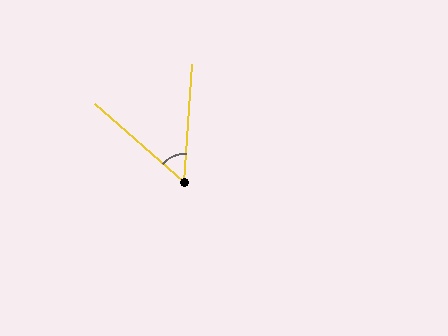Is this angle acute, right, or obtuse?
It is acute.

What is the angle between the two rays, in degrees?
Approximately 53 degrees.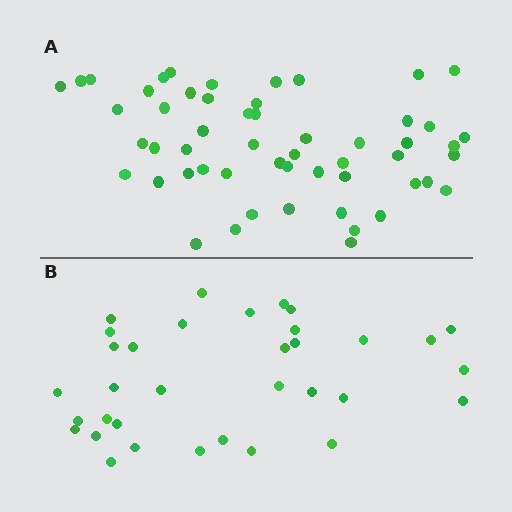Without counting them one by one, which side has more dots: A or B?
Region A (the top region) has more dots.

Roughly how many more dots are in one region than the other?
Region A has approximately 20 more dots than region B.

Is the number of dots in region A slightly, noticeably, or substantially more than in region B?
Region A has substantially more. The ratio is roughly 1.6 to 1.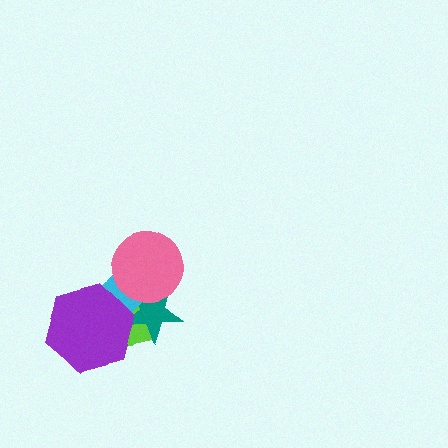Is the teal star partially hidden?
Yes, it is partially covered by another shape.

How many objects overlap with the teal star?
4 objects overlap with the teal star.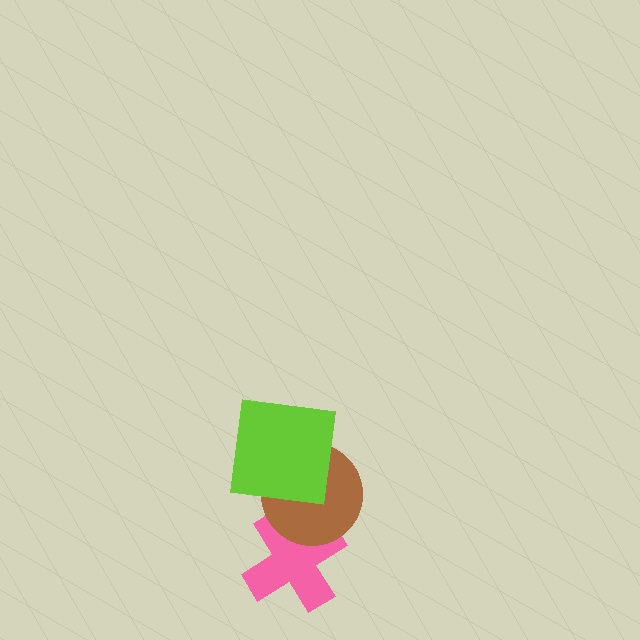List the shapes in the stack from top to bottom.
From top to bottom: the lime square, the brown circle, the pink cross.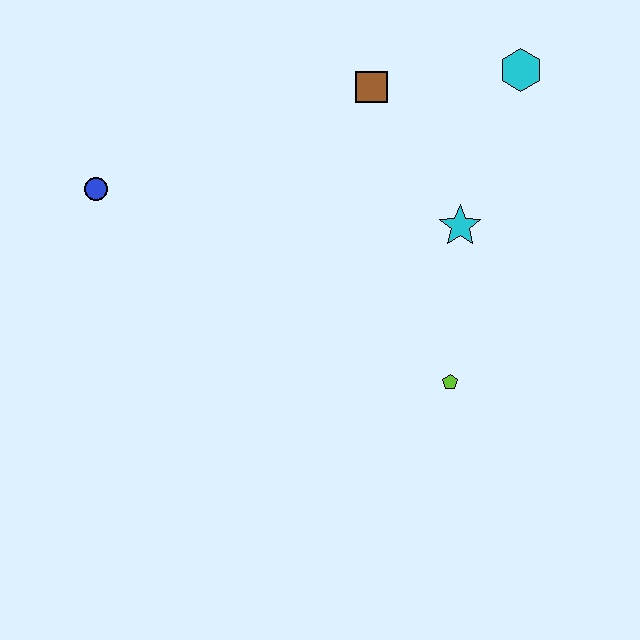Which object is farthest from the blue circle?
The cyan hexagon is farthest from the blue circle.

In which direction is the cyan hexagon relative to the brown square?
The cyan hexagon is to the right of the brown square.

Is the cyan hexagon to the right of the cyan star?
Yes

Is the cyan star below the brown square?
Yes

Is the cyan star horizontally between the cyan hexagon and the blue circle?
Yes